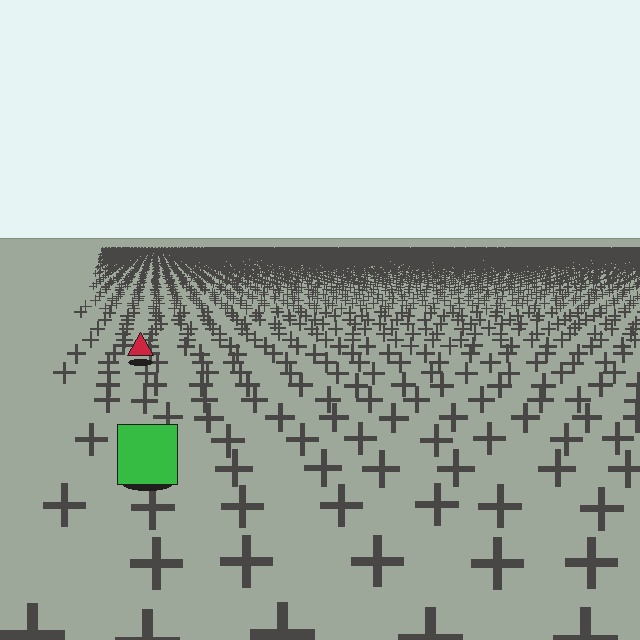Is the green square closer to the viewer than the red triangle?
Yes. The green square is closer — you can tell from the texture gradient: the ground texture is coarser near it.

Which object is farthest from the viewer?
The red triangle is farthest from the viewer. It appears smaller and the ground texture around it is denser.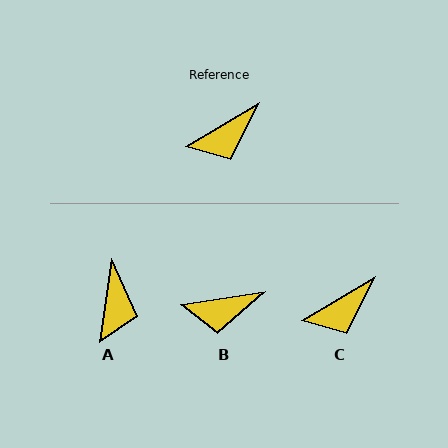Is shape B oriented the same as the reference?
No, it is off by about 22 degrees.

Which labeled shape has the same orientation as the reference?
C.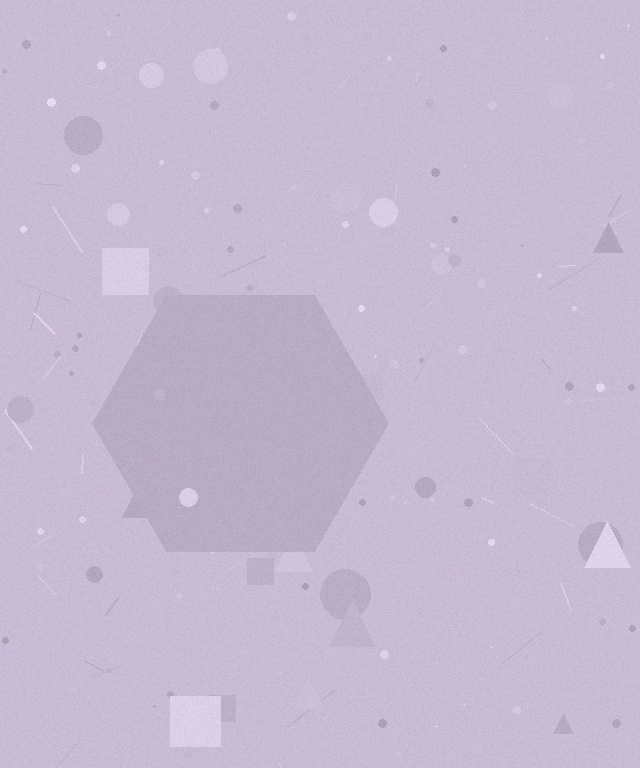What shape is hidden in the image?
A hexagon is hidden in the image.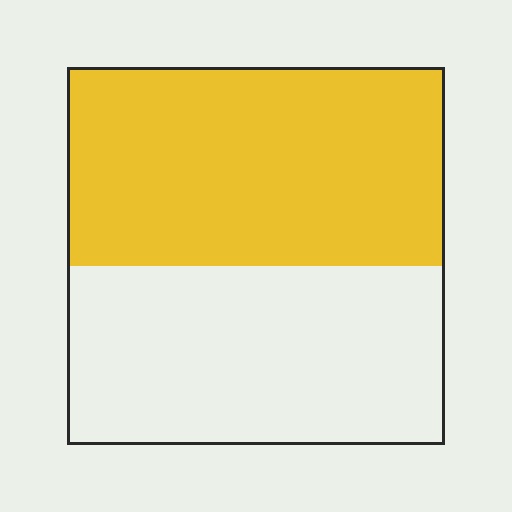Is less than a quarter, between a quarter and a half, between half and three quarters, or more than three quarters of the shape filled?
Between half and three quarters.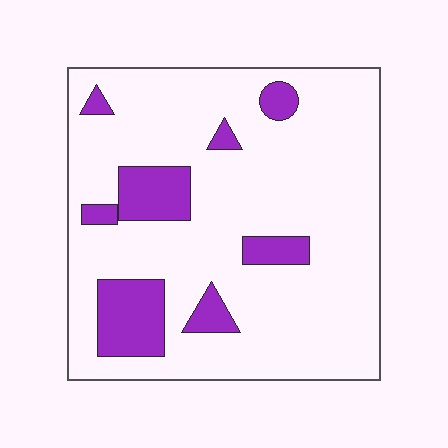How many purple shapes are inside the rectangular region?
8.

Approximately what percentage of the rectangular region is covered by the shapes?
Approximately 15%.